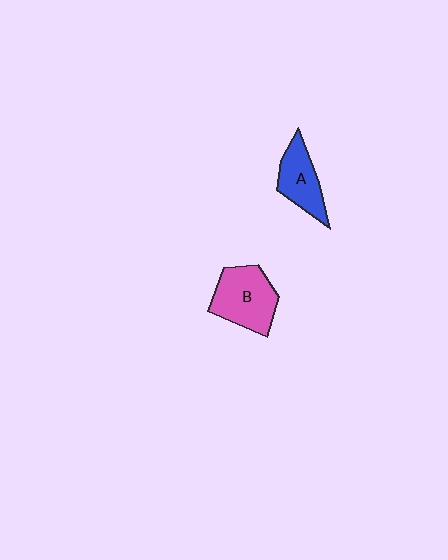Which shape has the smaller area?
Shape A (blue).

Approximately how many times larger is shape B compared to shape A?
Approximately 1.3 times.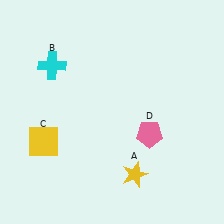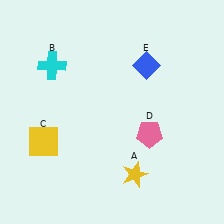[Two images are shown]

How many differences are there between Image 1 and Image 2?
There is 1 difference between the two images.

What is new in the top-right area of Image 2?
A blue diamond (E) was added in the top-right area of Image 2.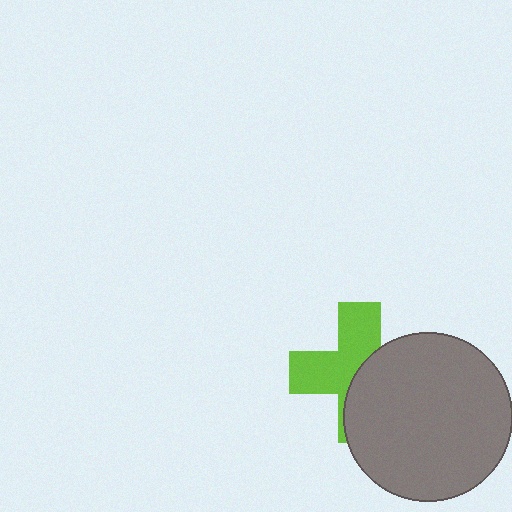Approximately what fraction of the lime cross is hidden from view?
Roughly 48% of the lime cross is hidden behind the gray circle.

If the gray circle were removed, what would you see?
You would see the complete lime cross.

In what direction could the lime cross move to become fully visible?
The lime cross could move left. That would shift it out from behind the gray circle entirely.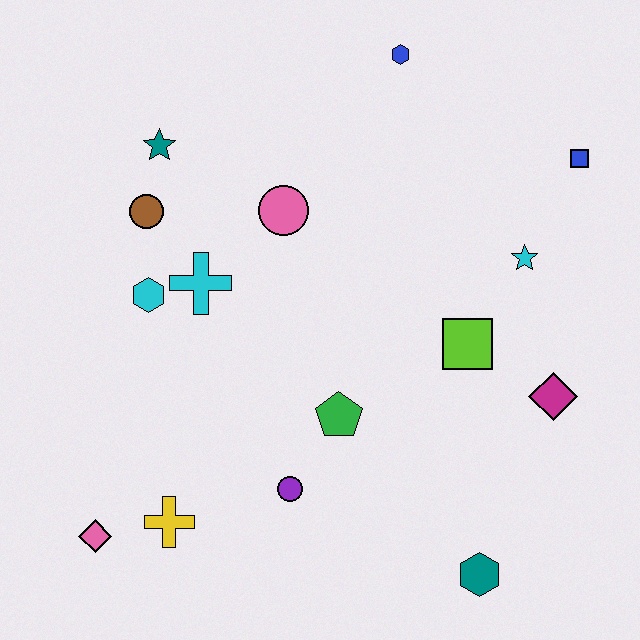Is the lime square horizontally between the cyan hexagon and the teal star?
No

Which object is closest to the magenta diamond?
The lime square is closest to the magenta diamond.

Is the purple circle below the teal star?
Yes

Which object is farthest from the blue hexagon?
The pink diamond is farthest from the blue hexagon.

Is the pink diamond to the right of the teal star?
No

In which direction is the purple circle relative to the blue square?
The purple circle is below the blue square.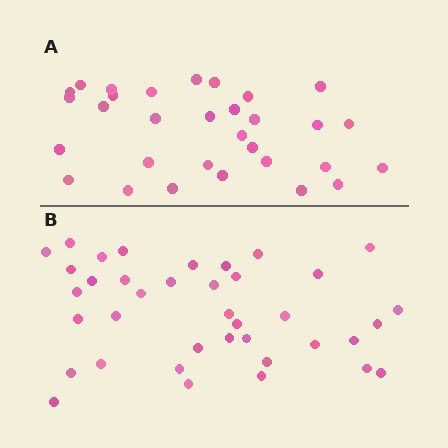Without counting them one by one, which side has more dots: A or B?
Region B (the bottom region) has more dots.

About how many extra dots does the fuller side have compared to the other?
Region B has roughly 8 or so more dots than region A.